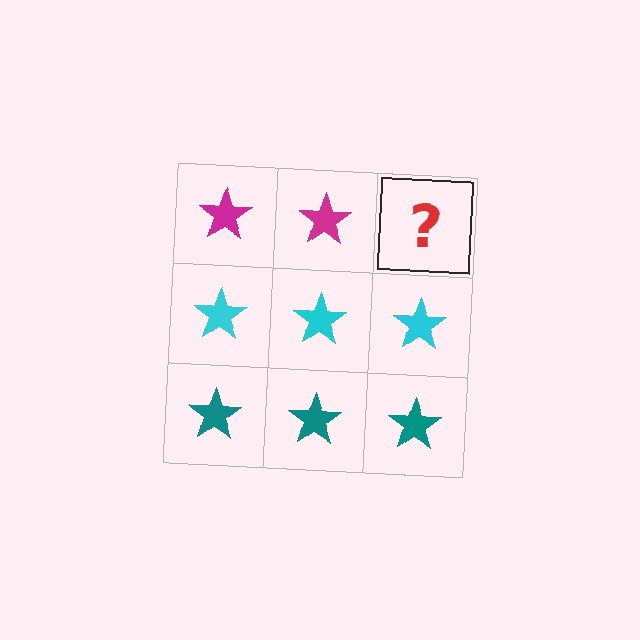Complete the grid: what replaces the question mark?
The question mark should be replaced with a magenta star.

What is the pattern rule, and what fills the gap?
The rule is that each row has a consistent color. The gap should be filled with a magenta star.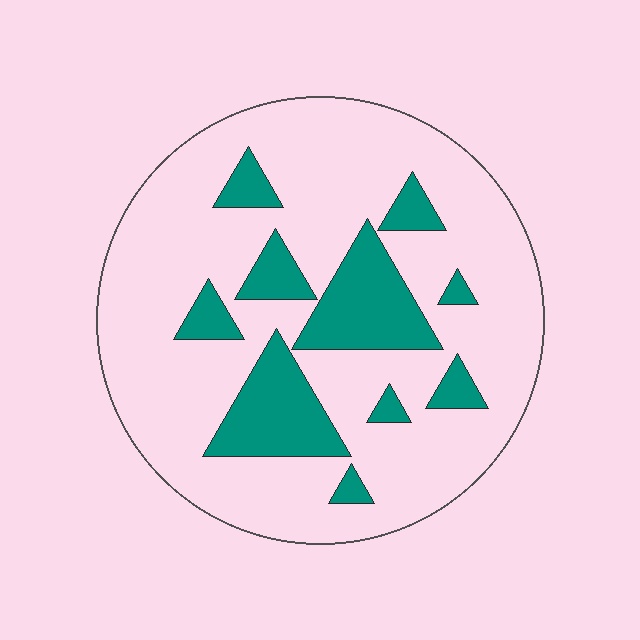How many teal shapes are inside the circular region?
10.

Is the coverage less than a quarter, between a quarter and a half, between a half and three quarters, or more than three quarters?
Less than a quarter.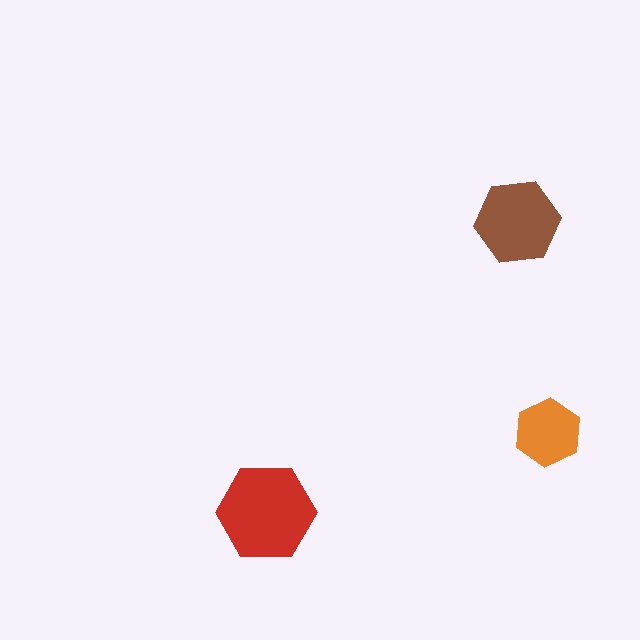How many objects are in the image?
There are 3 objects in the image.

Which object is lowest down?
The red hexagon is bottommost.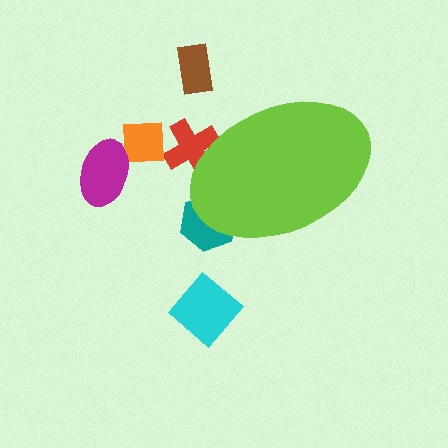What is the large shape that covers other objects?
A lime ellipse.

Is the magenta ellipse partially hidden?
No, the magenta ellipse is fully visible.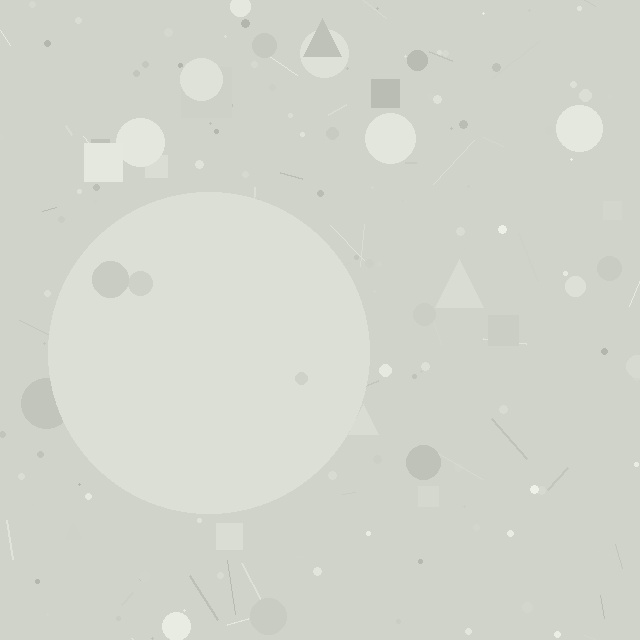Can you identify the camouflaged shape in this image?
The camouflaged shape is a circle.